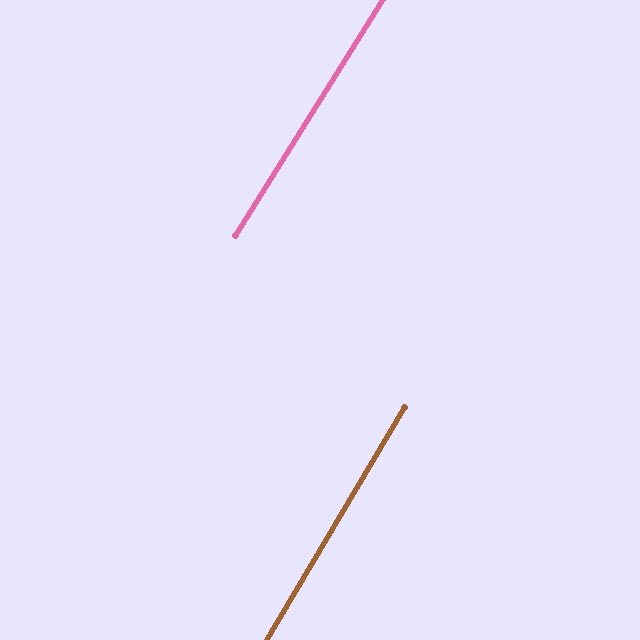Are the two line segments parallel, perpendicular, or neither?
Parallel — their directions differ by only 1.1°.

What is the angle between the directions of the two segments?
Approximately 1 degree.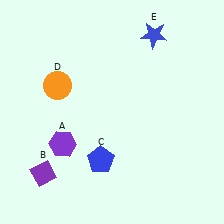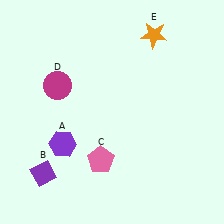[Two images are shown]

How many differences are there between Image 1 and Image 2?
There are 3 differences between the two images.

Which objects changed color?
C changed from blue to pink. D changed from orange to magenta. E changed from blue to orange.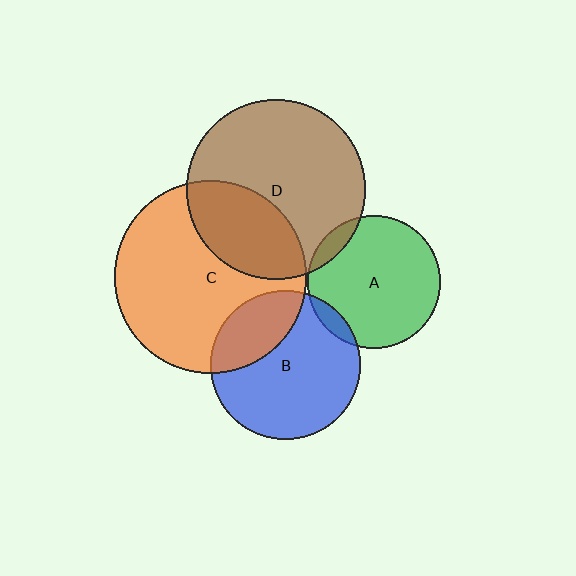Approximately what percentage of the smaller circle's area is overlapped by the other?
Approximately 5%.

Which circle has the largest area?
Circle C (orange).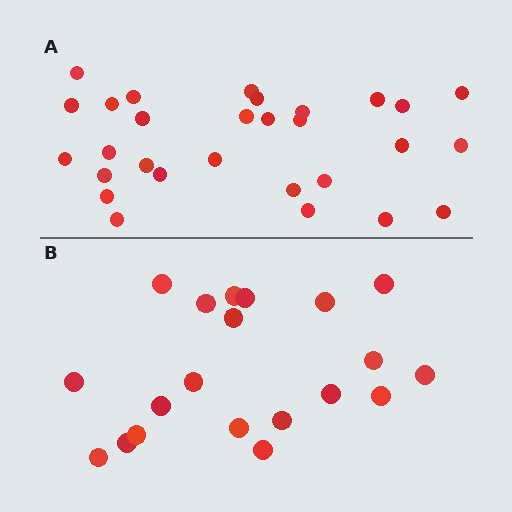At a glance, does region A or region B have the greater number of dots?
Region A (the top region) has more dots.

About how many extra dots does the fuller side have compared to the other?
Region A has roughly 8 or so more dots than region B.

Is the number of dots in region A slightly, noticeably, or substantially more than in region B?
Region A has substantially more. The ratio is roughly 1.4 to 1.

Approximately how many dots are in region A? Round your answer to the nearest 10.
About 30 dots. (The exact count is 29, which rounds to 30.)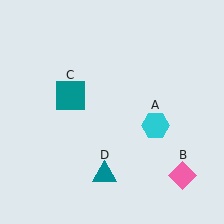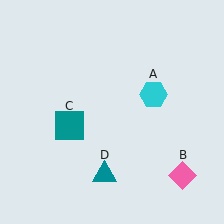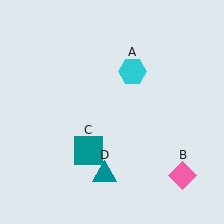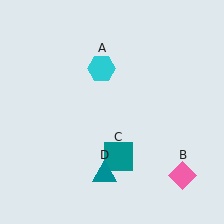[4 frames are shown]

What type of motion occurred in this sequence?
The cyan hexagon (object A), teal square (object C) rotated counterclockwise around the center of the scene.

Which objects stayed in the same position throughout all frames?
Pink diamond (object B) and teal triangle (object D) remained stationary.